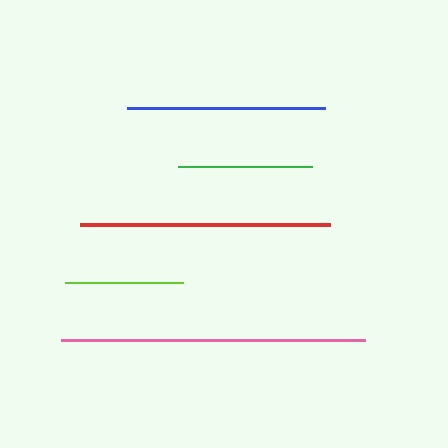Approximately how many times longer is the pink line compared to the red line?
The pink line is approximately 1.2 times the length of the red line.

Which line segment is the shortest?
The lime line is the shortest at approximately 118 pixels.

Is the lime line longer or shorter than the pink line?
The pink line is longer than the lime line.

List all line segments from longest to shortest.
From longest to shortest: pink, red, blue, green, lime.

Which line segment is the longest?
The pink line is the longest at approximately 304 pixels.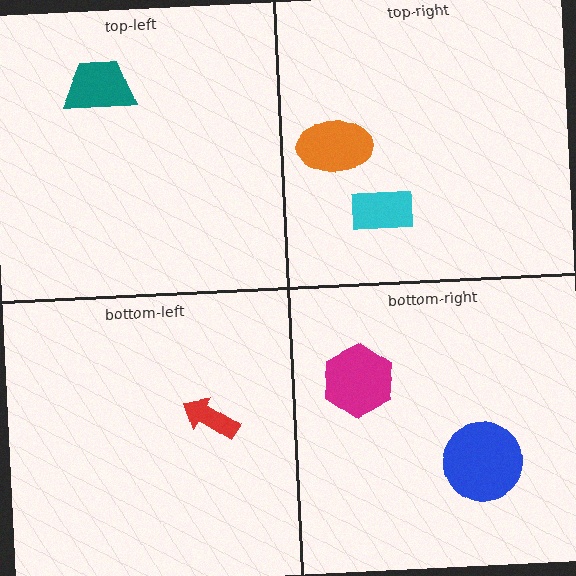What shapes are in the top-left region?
The teal trapezoid.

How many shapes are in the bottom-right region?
2.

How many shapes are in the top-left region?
1.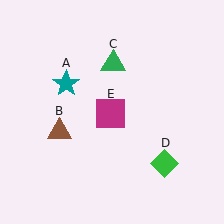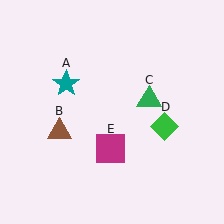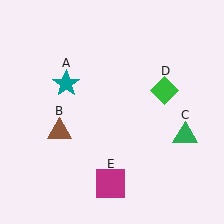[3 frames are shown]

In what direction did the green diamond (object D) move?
The green diamond (object D) moved up.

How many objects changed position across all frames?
3 objects changed position: green triangle (object C), green diamond (object D), magenta square (object E).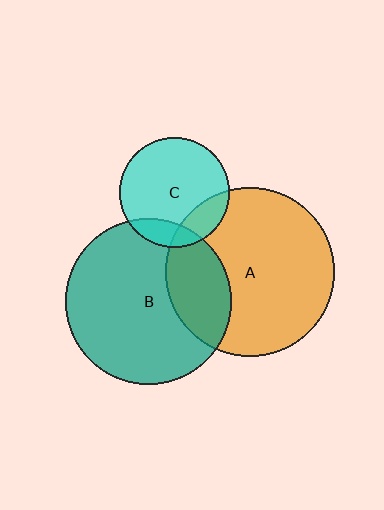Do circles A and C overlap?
Yes.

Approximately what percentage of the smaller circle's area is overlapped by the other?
Approximately 20%.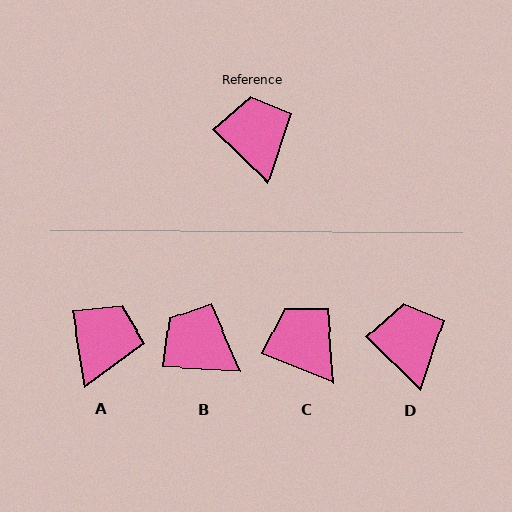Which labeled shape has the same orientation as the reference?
D.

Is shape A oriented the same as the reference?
No, it is off by about 36 degrees.